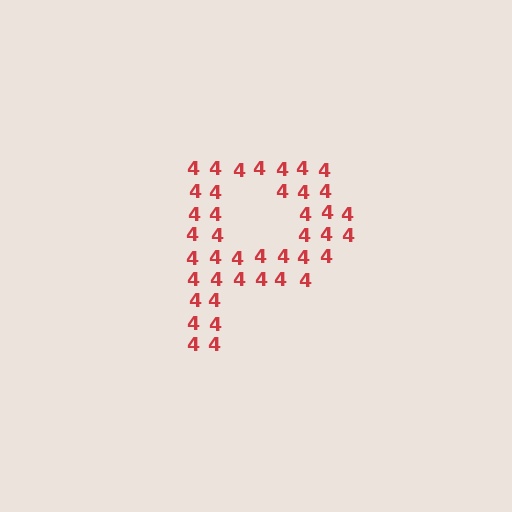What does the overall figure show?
The overall figure shows the letter P.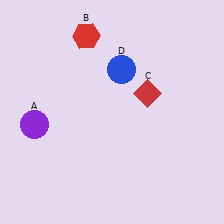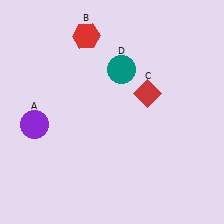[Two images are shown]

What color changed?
The circle (D) changed from blue in Image 1 to teal in Image 2.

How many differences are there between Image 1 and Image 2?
There is 1 difference between the two images.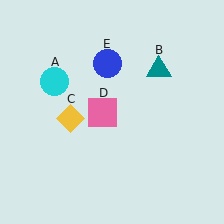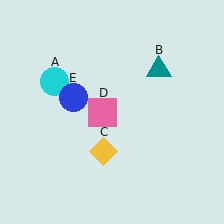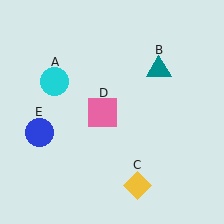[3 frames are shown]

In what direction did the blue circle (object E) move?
The blue circle (object E) moved down and to the left.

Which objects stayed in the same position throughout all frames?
Cyan circle (object A) and teal triangle (object B) and pink square (object D) remained stationary.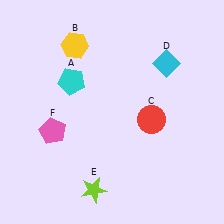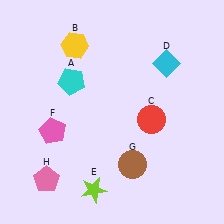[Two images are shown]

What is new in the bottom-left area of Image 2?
A pink pentagon (H) was added in the bottom-left area of Image 2.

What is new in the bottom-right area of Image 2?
A brown circle (G) was added in the bottom-right area of Image 2.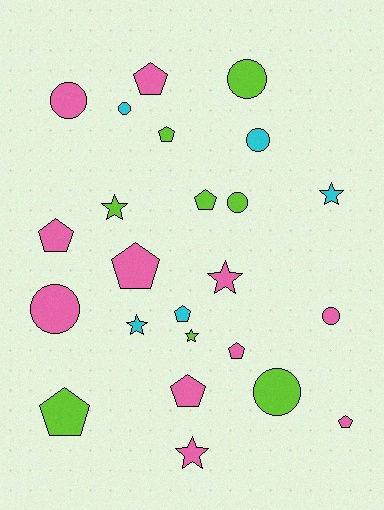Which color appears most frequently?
Pink, with 11 objects.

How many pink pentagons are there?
There are 6 pink pentagons.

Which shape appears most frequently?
Pentagon, with 10 objects.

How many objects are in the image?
There are 24 objects.